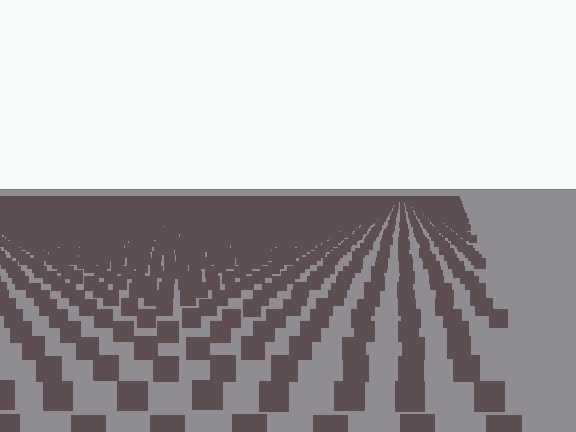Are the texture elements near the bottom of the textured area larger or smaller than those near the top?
Larger. Near the bottom, elements are closer to the viewer and appear at a bigger on-screen size.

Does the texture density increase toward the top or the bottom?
Density increases toward the top.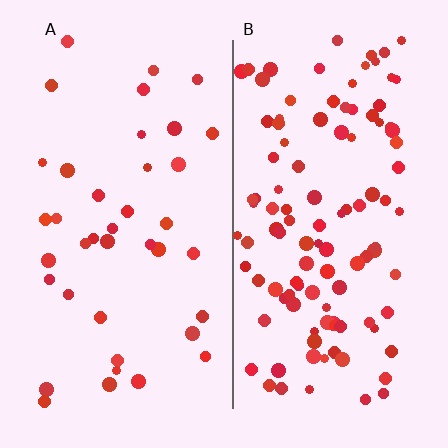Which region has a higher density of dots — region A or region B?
B (the right).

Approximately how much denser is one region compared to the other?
Approximately 2.9× — region B over region A.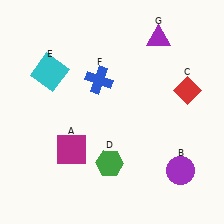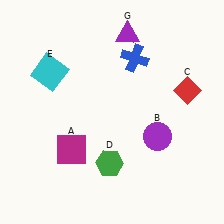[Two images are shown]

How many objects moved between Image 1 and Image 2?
3 objects moved between the two images.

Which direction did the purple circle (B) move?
The purple circle (B) moved up.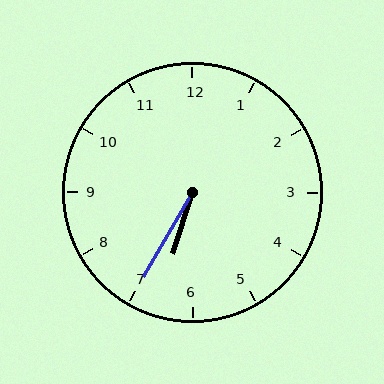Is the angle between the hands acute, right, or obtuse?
It is acute.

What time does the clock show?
6:35.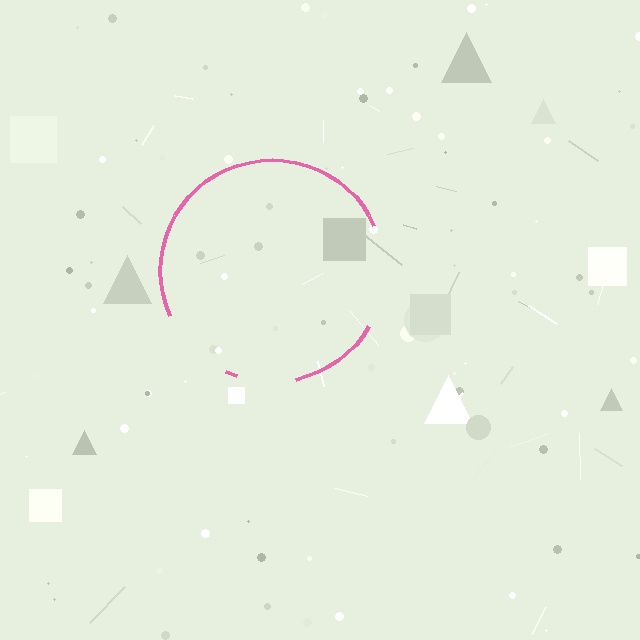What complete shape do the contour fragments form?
The contour fragments form a circle.